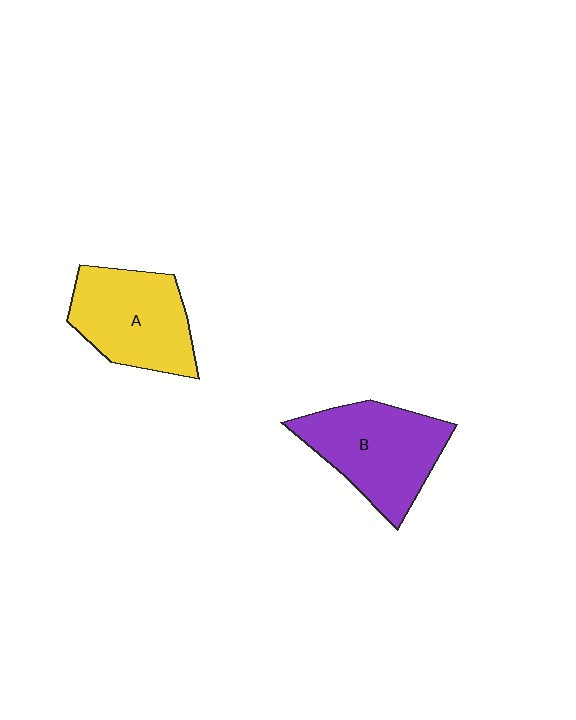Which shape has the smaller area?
Shape A (yellow).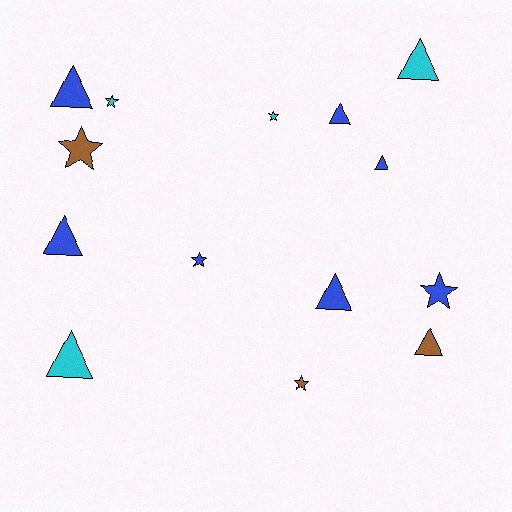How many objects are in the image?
There are 14 objects.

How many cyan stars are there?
There are 2 cyan stars.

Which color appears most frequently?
Blue, with 7 objects.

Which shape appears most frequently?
Triangle, with 8 objects.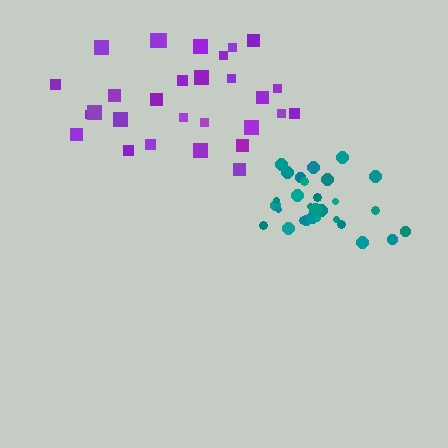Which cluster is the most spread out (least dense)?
Purple.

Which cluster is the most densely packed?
Teal.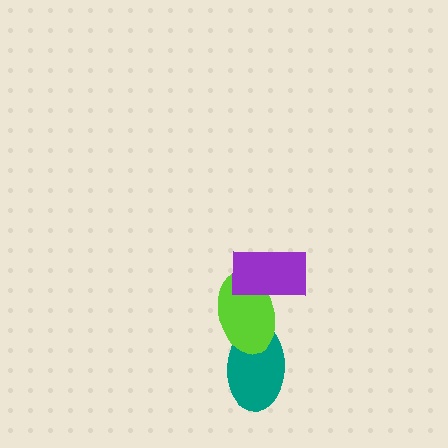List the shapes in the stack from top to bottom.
From top to bottom: the purple rectangle, the lime ellipse, the teal ellipse.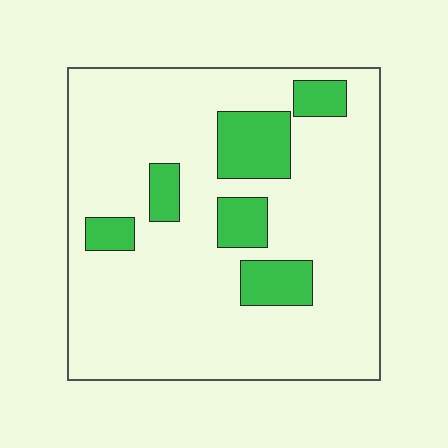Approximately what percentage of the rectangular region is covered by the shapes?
Approximately 15%.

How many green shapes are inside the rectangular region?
6.